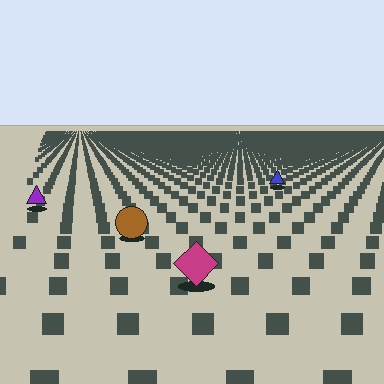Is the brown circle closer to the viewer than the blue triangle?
Yes. The brown circle is closer — you can tell from the texture gradient: the ground texture is coarser near it.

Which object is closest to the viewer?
The magenta diamond is closest. The texture marks near it are larger and more spread out.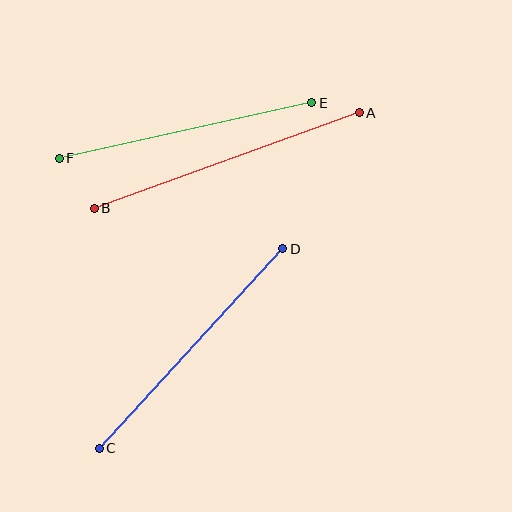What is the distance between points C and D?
The distance is approximately 271 pixels.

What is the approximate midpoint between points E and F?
The midpoint is at approximately (186, 130) pixels.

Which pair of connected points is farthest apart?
Points A and B are farthest apart.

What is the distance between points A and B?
The distance is approximately 282 pixels.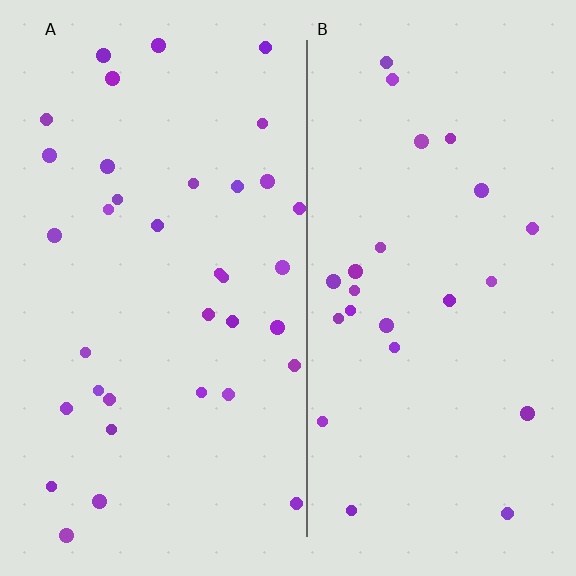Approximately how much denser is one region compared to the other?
Approximately 1.5× — region A over region B.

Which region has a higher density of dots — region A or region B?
A (the left).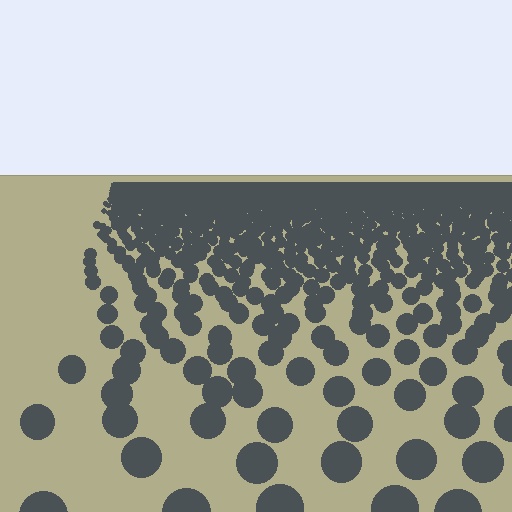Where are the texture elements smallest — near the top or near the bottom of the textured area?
Near the top.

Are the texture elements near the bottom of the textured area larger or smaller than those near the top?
Larger. Near the bottom, elements are closer to the viewer and appear at a bigger on-screen size.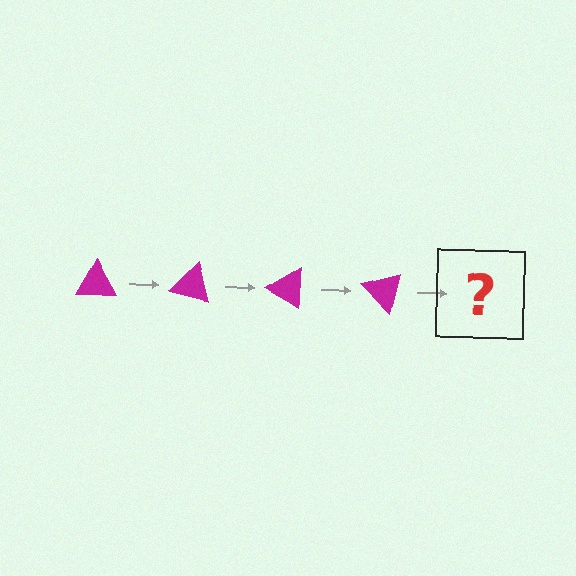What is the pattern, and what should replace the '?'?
The pattern is that the triangle rotates 15 degrees each step. The '?' should be a magenta triangle rotated 60 degrees.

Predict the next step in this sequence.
The next step is a magenta triangle rotated 60 degrees.